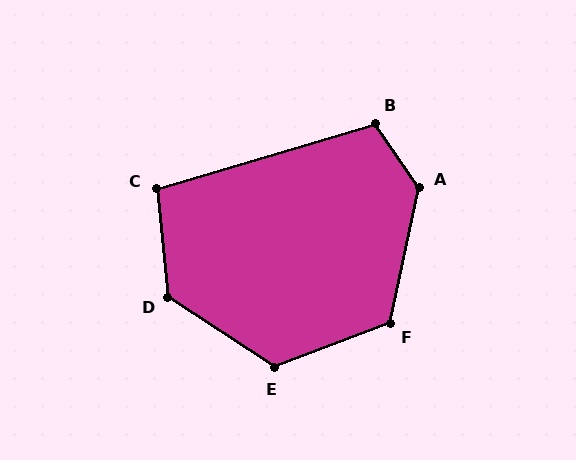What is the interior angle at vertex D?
Approximately 129 degrees (obtuse).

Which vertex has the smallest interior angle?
C, at approximately 101 degrees.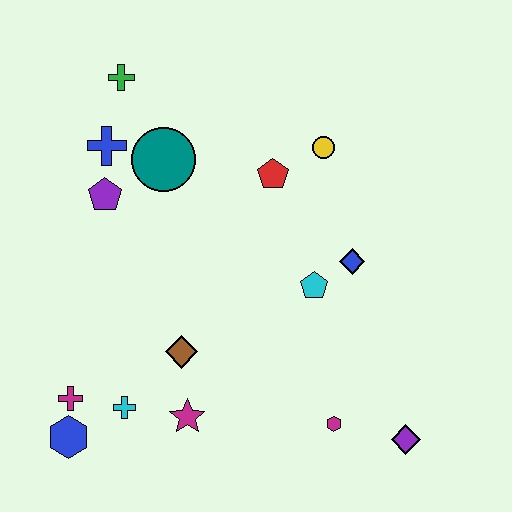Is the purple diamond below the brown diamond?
Yes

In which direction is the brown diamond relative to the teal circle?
The brown diamond is below the teal circle.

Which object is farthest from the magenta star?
The green cross is farthest from the magenta star.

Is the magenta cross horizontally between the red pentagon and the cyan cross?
No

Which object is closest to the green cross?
The blue cross is closest to the green cross.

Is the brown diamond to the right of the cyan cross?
Yes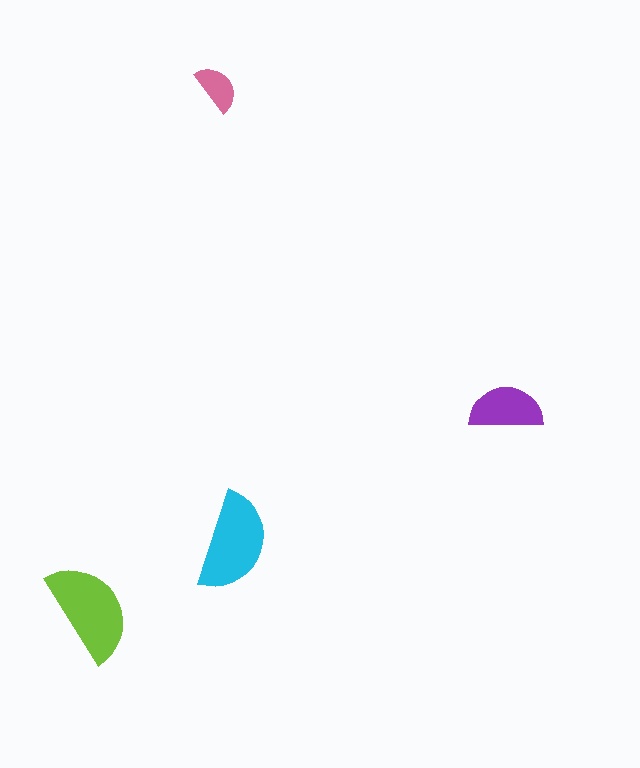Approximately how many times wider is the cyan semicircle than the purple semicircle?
About 1.5 times wider.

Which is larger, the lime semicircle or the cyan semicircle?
The lime one.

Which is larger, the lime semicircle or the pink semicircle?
The lime one.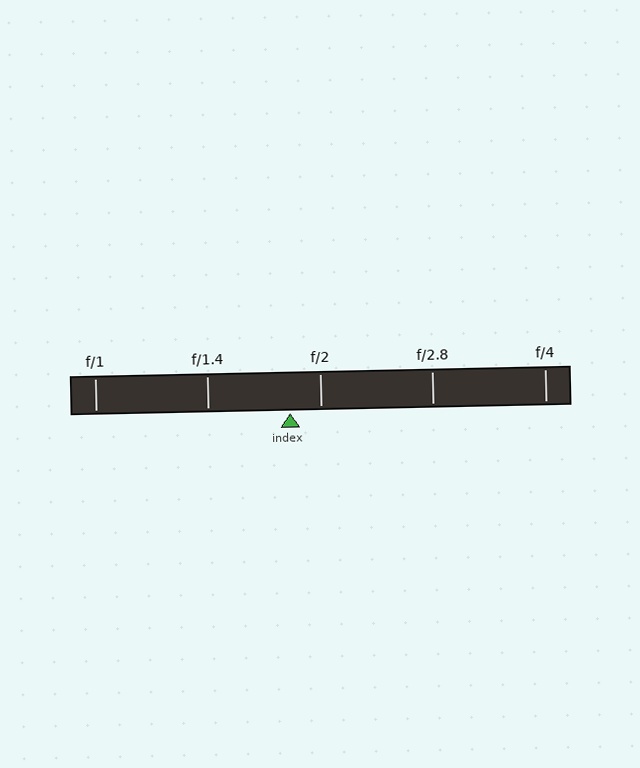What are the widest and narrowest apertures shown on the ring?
The widest aperture shown is f/1 and the narrowest is f/4.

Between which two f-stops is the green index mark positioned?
The index mark is between f/1.4 and f/2.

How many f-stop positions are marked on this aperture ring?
There are 5 f-stop positions marked.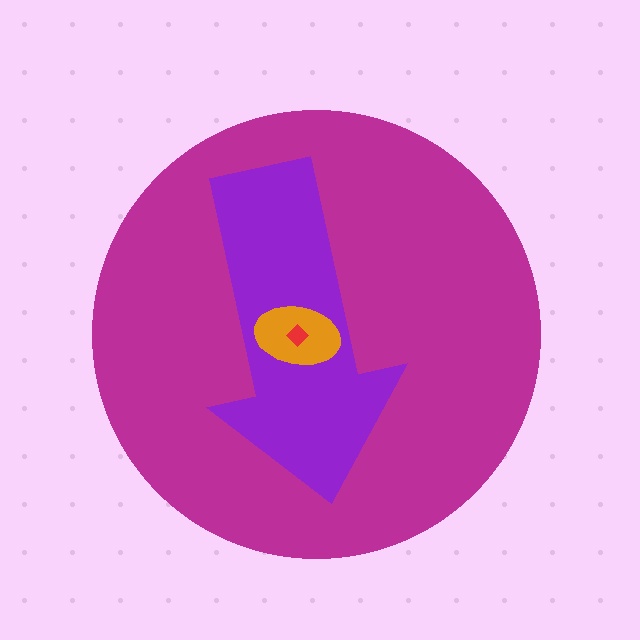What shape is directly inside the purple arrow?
The orange ellipse.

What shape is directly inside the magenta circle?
The purple arrow.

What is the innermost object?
The red diamond.